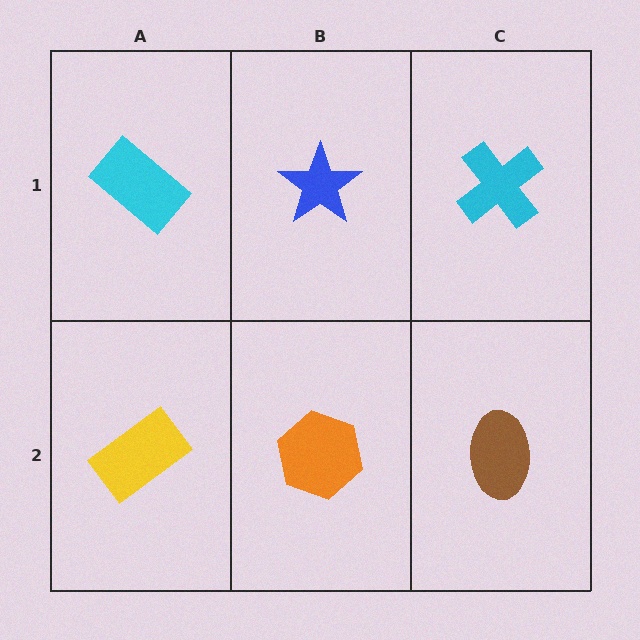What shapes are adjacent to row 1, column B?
An orange hexagon (row 2, column B), a cyan rectangle (row 1, column A), a cyan cross (row 1, column C).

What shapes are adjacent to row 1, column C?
A brown ellipse (row 2, column C), a blue star (row 1, column B).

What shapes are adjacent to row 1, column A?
A yellow rectangle (row 2, column A), a blue star (row 1, column B).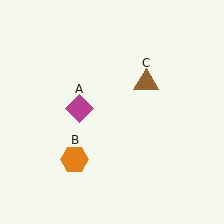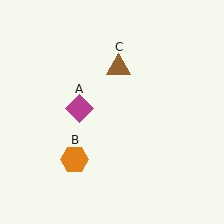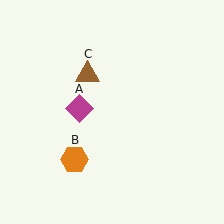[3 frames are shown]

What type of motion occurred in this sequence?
The brown triangle (object C) rotated counterclockwise around the center of the scene.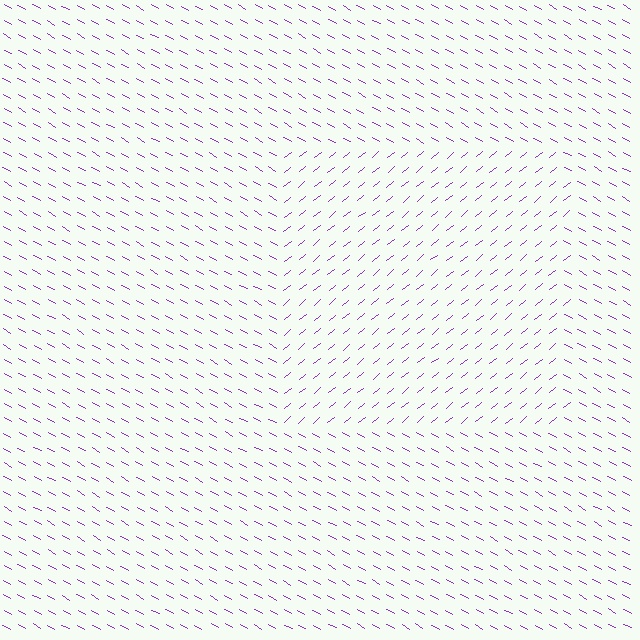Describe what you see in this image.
The image is filled with small purple line segments. A rectangle region in the image has lines oriented differently from the surrounding lines, creating a visible texture boundary.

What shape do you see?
I see a rectangle.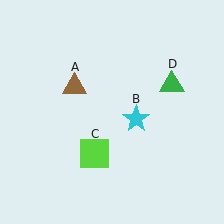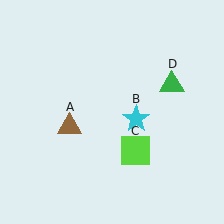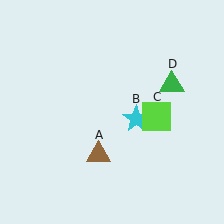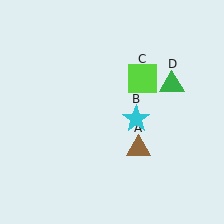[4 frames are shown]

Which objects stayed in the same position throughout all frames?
Cyan star (object B) and green triangle (object D) remained stationary.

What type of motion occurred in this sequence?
The brown triangle (object A), lime square (object C) rotated counterclockwise around the center of the scene.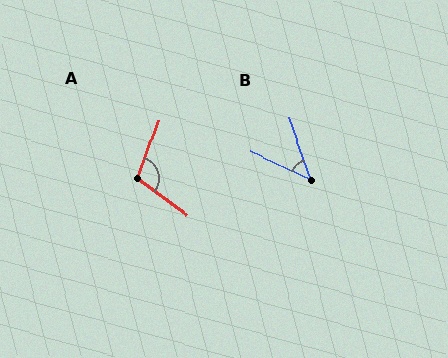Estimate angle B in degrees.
Approximately 46 degrees.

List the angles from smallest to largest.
B (46°), A (106°).